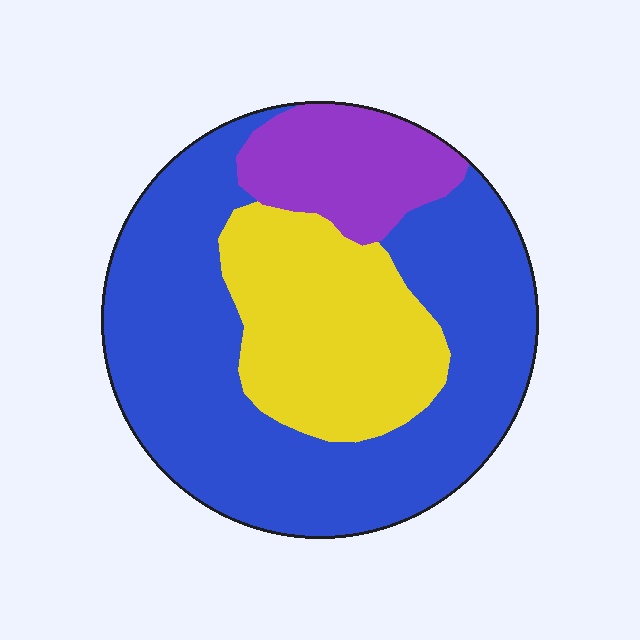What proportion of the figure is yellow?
Yellow takes up between a sixth and a third of the figure.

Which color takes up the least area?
Purple, at roughly 15%.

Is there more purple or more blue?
Blue.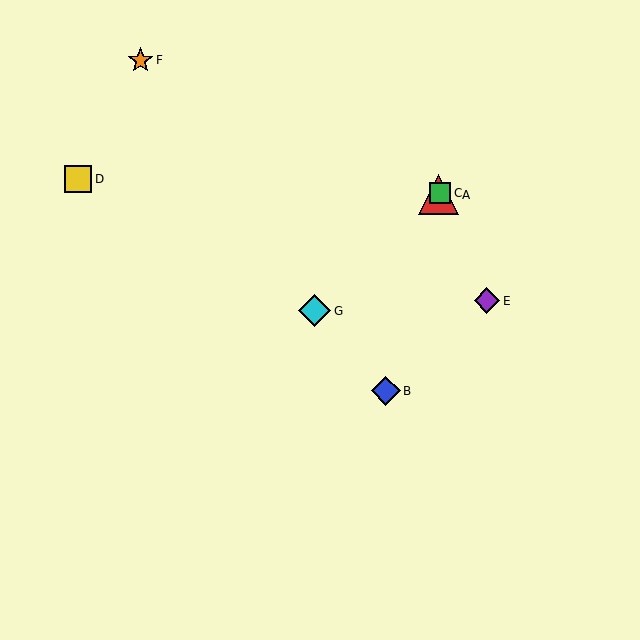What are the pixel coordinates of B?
Object B is at (386, 391).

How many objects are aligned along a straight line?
3 objects (A, C, G) are aligned along a straight line.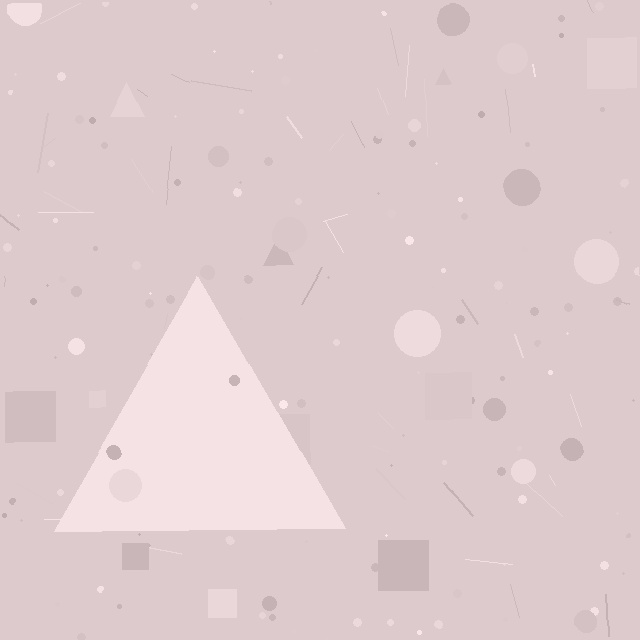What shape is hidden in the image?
A triangle is hidden in the image.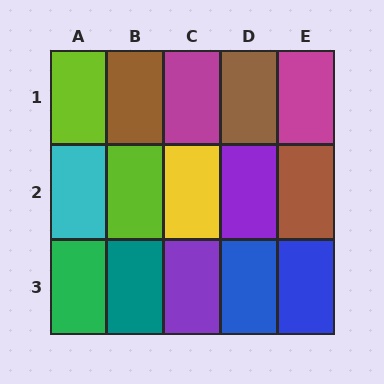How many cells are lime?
2 cells are lime.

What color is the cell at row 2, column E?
Brown.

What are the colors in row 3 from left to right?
Green, teal, purple, blue, blue.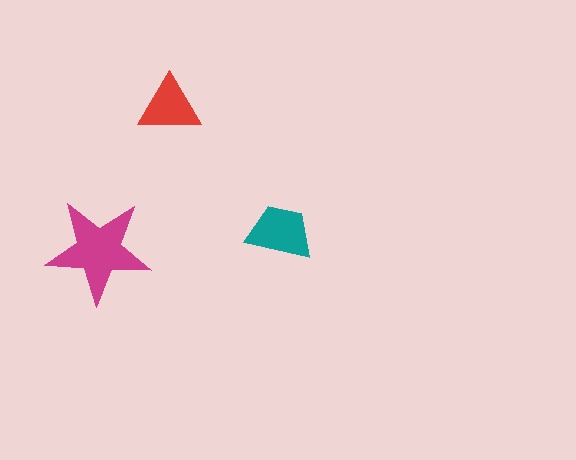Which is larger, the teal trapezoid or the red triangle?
The teal trapezoid.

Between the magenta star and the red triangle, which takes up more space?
The magenta star.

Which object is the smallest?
The red triangle.